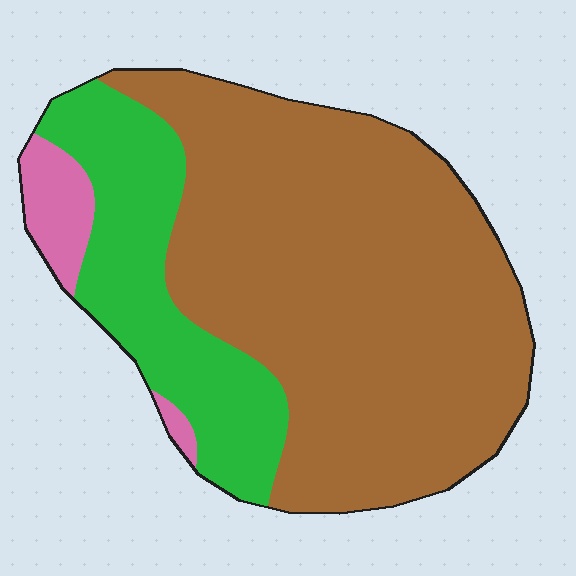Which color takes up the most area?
Brown, at roughly 70%.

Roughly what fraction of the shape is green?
Green covers roughly 25% of the shape.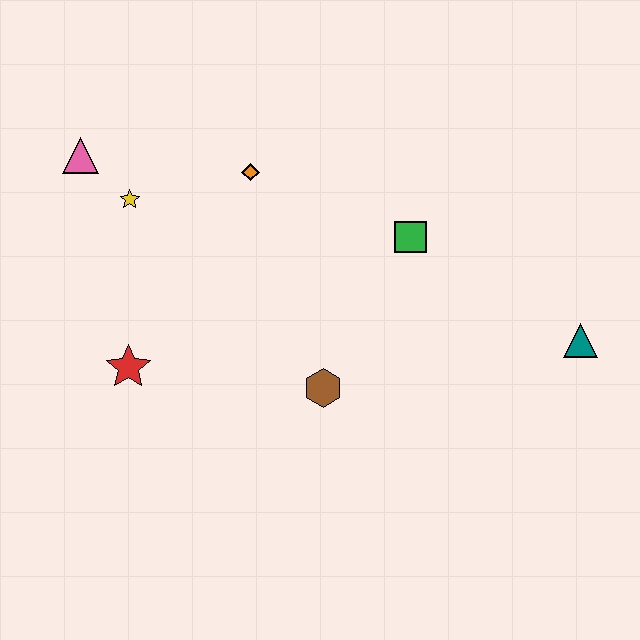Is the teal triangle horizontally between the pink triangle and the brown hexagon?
No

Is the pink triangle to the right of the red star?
No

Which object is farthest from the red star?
The teal triangle is farthest from the red star.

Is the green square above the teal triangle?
Yes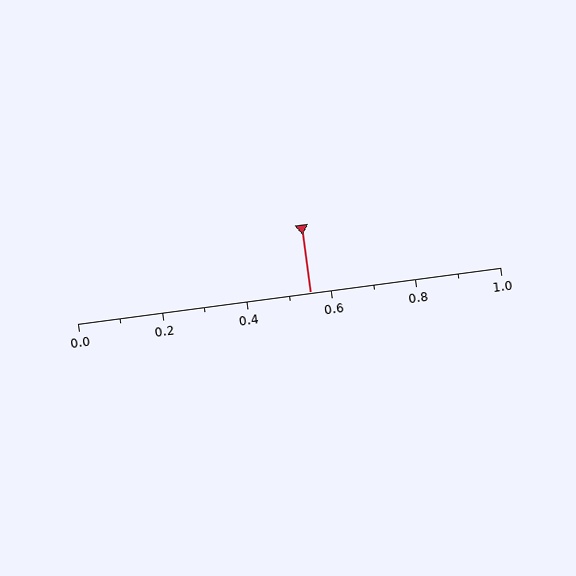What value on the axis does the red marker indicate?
The marker indicates approximately 0.55.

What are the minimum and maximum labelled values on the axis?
The axis runs from 0.0 to 1.0.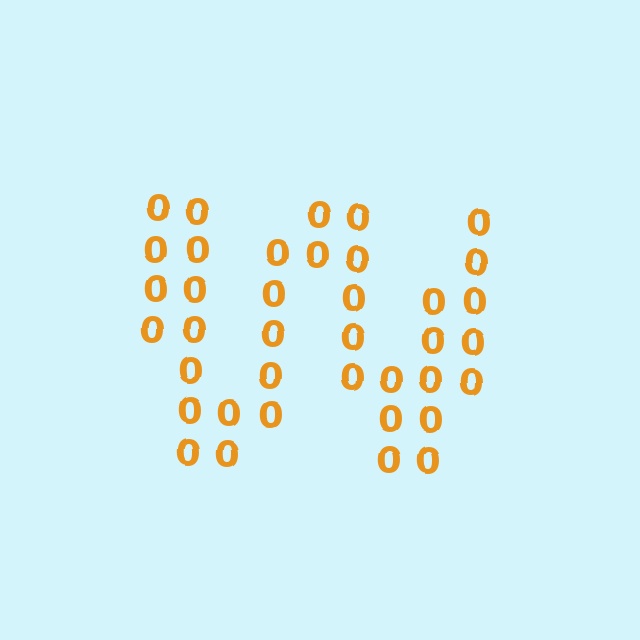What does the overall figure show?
The overall figure shows the letter W.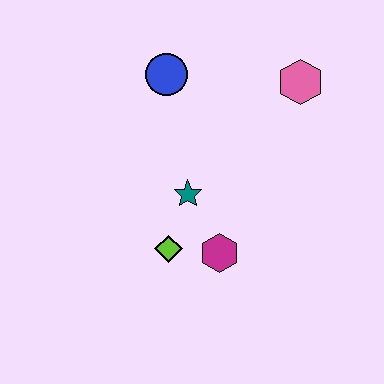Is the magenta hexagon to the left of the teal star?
No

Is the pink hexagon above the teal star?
Yes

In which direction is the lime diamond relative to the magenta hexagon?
The lime diamond is to the left of the magenta hexagon.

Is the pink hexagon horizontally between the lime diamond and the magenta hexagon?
No